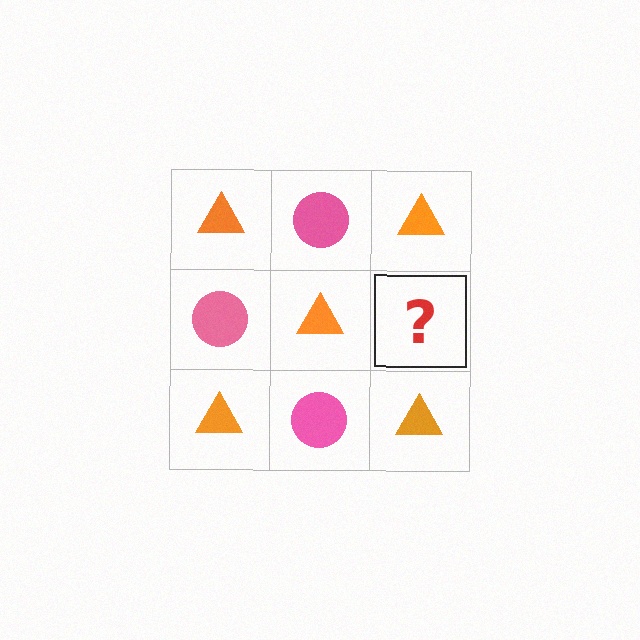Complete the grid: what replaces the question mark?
The question mark should be replaced with a pink circle.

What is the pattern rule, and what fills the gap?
The rule is that it alternates orange triangle and pink circle in a checkerboard pattern. The gap should be filled with a pink circle.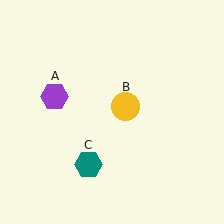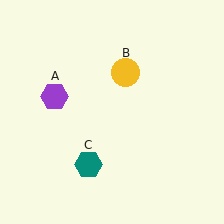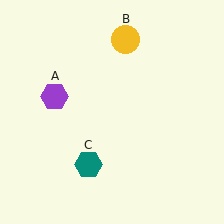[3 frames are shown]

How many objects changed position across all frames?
1 object changed position: yellow circle (object B).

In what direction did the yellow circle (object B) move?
The yellow circle (object B) moved up.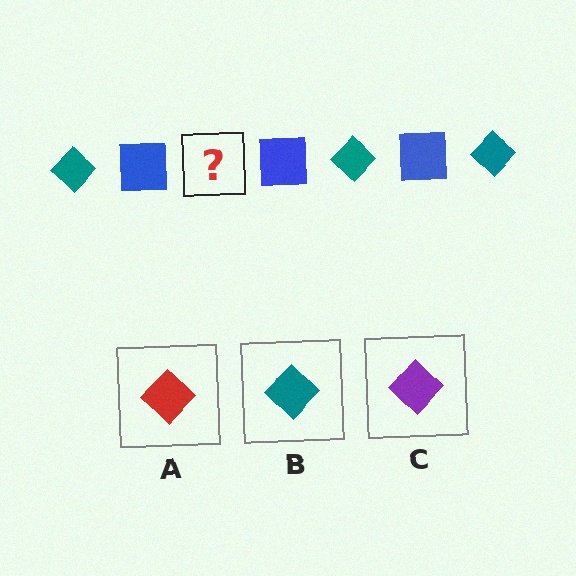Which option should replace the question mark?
Option B.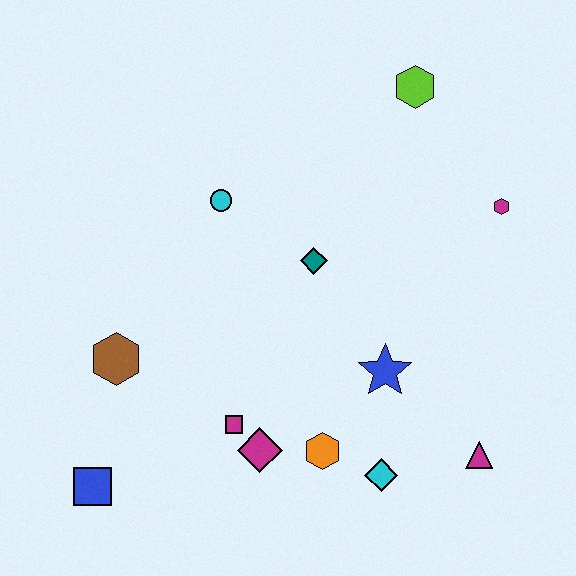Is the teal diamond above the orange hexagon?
Yes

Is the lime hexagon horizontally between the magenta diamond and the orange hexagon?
No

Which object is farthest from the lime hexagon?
The blue square is farthest from the lime hexagon.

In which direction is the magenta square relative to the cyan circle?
The magenta square is below the cyan circle.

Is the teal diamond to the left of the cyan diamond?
Yes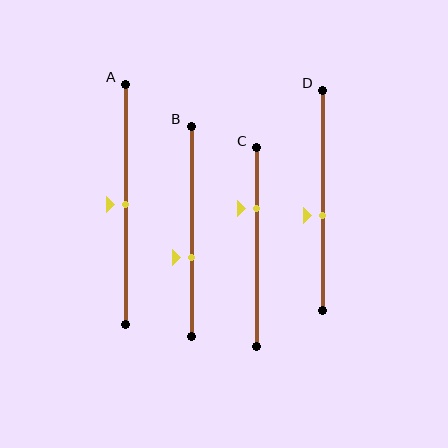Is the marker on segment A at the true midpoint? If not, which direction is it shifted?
Yes, the marker on segment A is at the true midpoint.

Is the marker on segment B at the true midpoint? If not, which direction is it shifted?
No, the marker on segment B is shifted downward by about 12% of the segment length.